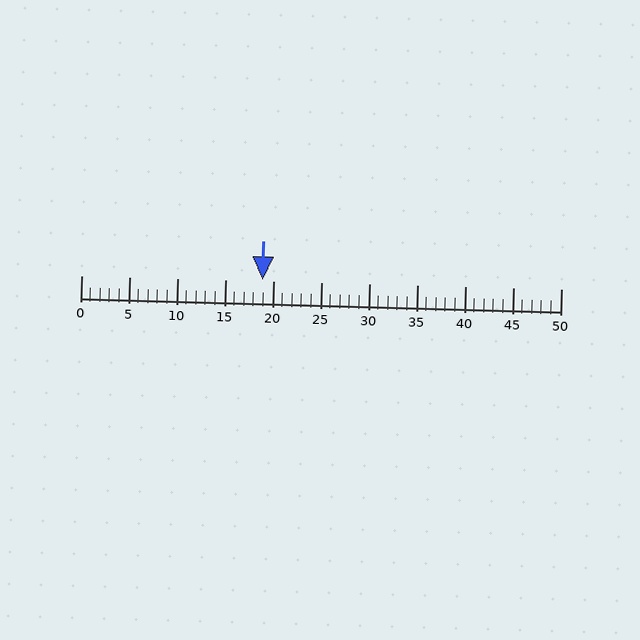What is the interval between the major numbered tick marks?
The major tick marks are spaced 5 units apart.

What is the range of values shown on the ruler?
The ruler shows values from 0 to 50.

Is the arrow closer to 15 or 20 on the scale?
The arrow is closer to 20.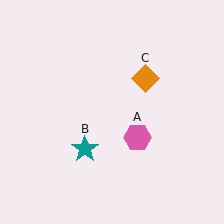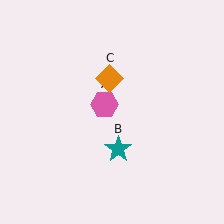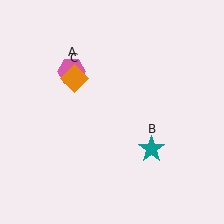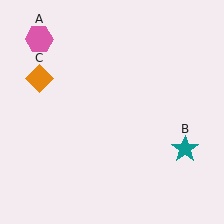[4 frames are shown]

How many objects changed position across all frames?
3 objects changed position: pink hexagon (object A), teal star (object B), orange diamond (object C).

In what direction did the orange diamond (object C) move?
The orange diamond (object C) moved left.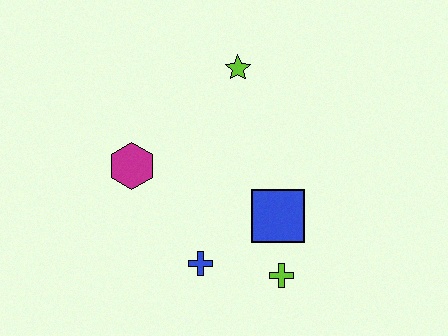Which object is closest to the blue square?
The lime cross is closest to the blue square.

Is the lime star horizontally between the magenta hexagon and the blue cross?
No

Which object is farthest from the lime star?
The lime cross is farthest from the lime star.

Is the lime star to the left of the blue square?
Yes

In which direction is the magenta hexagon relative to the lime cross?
The magenta hexagon is to the left of the lime cross.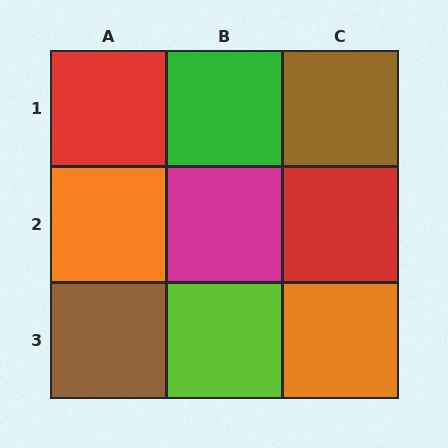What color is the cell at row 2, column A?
Orange.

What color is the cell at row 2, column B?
Magenta.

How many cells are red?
2 cells are red.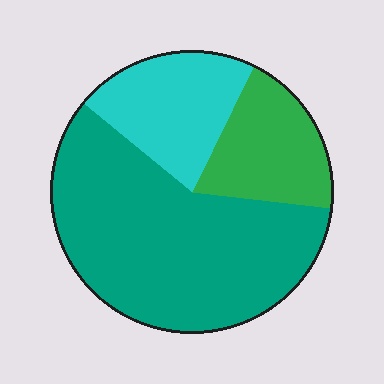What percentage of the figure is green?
Green covers around 20% of the figure.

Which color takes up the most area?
Teal, at roughly 60%.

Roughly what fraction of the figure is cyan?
Cyan takes up about one fifth (1/5) of the figure.